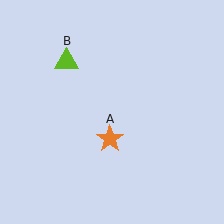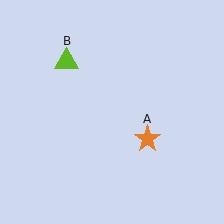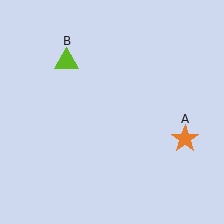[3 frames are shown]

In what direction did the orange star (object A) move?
The orange star (object A) moved right.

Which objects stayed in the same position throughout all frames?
Lime triangle (object B) remained stationary.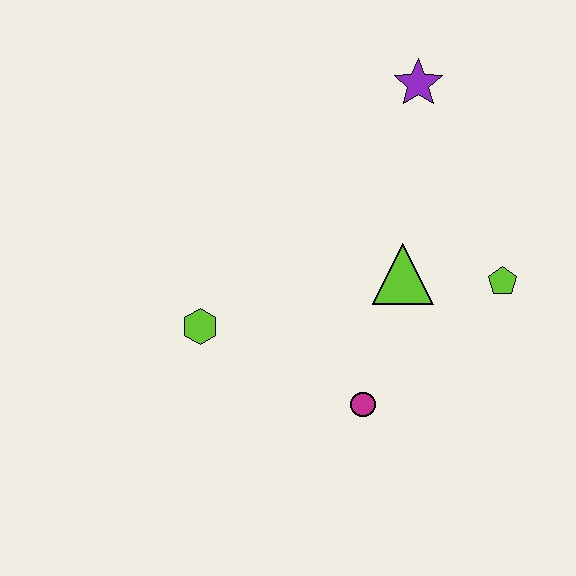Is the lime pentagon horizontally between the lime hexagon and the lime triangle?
No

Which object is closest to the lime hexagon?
The magenta circle is closest to the lime hexagon.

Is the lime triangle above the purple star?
No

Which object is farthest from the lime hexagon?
The purple star is farthest from the lime hexagon.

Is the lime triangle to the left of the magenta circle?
No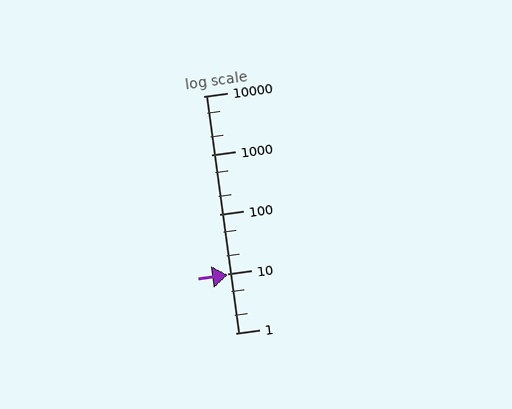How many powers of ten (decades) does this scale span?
The scale spans 4 decades, from 1 to 10000.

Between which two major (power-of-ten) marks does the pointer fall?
The pointer is between 1 and 10.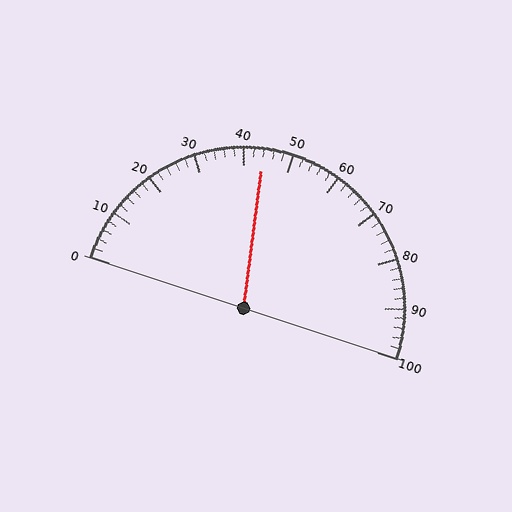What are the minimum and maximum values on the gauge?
The gauge ranges from 0 to 100.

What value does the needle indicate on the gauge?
The needle indicates approximately 44.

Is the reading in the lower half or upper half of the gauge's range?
The reading is in the lower half of the range (0 to 100).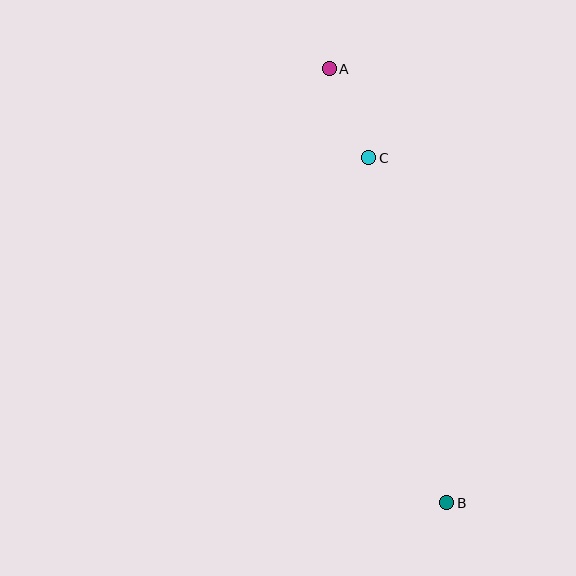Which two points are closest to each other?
Points A and C are closest to each other.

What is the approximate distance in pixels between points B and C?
The distance between B and C is approximately 354 pixels.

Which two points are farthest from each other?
Points A and B are farthest from each other.